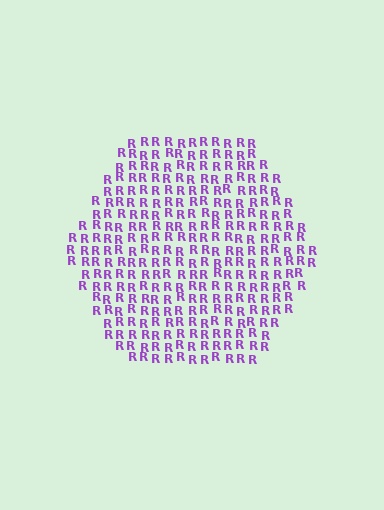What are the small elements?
The small elements are letter R's.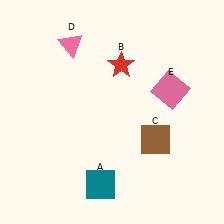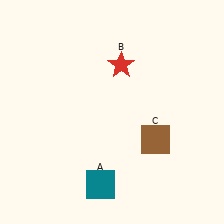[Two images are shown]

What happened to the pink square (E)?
The pink square (E) was removed in Image 2. It was in the top-right area of Image 1.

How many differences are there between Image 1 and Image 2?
There are 2 differences between the two images.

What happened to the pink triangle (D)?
The pink triangle (D) was removed in Image 2. It was in the top-left area of Image 1.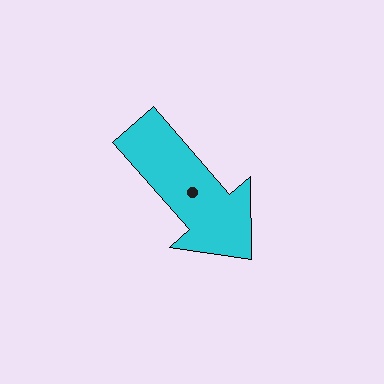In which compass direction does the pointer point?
Southeast.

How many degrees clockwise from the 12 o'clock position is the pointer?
Approximately 139 degrees.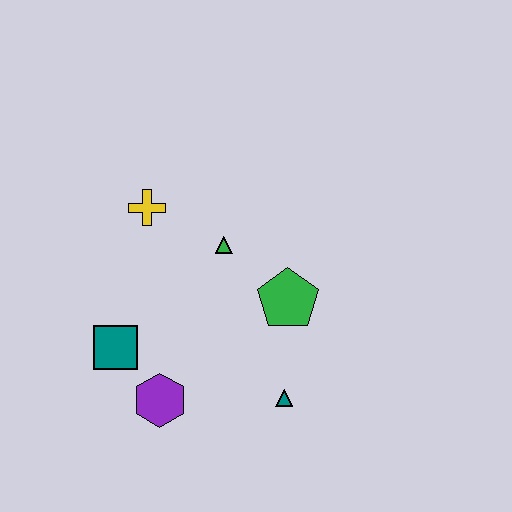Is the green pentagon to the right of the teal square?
Yes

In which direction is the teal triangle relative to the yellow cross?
The teal triangle is below the yellow cross.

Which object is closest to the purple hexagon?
The teal square is closest to the purple hexagon.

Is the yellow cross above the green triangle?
Yes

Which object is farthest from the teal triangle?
The yellow cross is farthest from the teal triangle.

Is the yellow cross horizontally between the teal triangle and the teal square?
Yes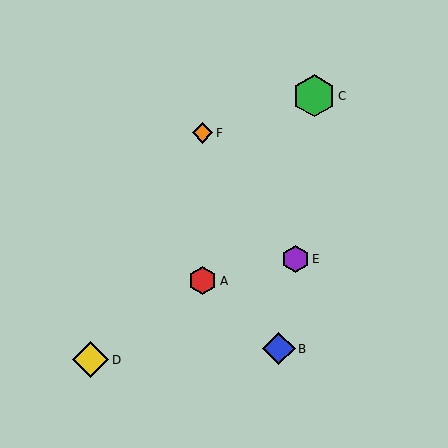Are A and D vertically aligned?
No, A is at x≈203 and D is at x≈91.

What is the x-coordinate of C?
Object C is at x≈314.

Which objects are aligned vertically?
Objects A, F are aligned vertically.